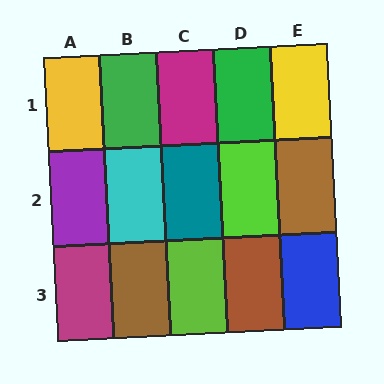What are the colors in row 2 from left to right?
Purple, cyan, teal, lime, brown.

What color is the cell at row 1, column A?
Yellow.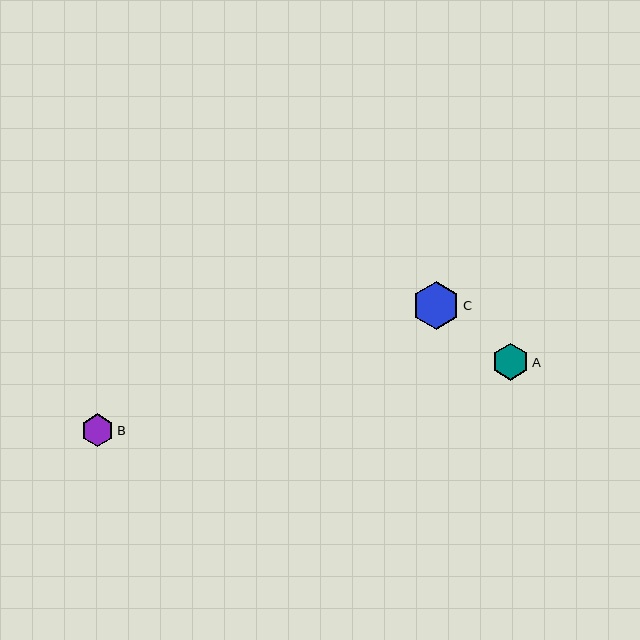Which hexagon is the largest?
Hexagon C is the largest with a size of approximately 48 pixels.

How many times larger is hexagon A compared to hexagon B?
Hexagon A is approximately 1.1 times the size of hexagon B.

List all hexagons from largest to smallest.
From largest to smallest: C, A, B.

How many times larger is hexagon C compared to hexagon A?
Hexagon C is approximately 1.3 times the size of hexagon A.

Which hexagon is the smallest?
Hexagon B is the smallest with a size of approximately 33 pixels.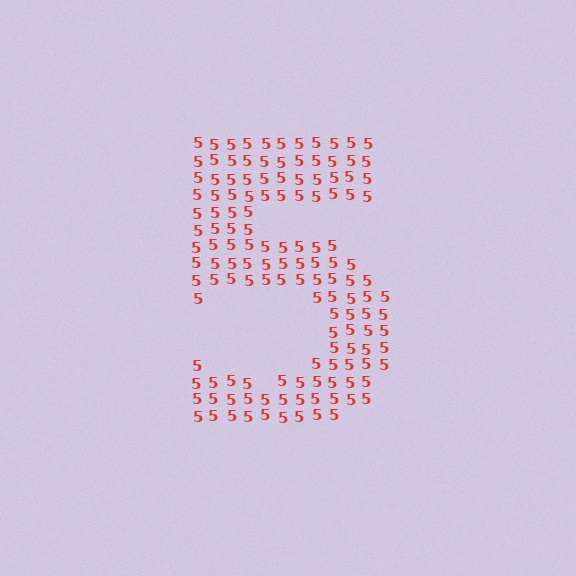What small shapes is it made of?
It is made of small digit 5's.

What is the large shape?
The large shape is the digit 5.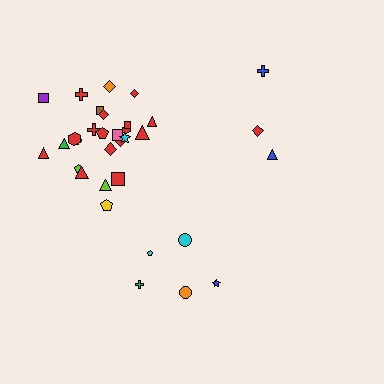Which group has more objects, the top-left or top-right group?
The top-left group.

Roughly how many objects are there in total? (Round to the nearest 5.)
Roughly 35 objects in total.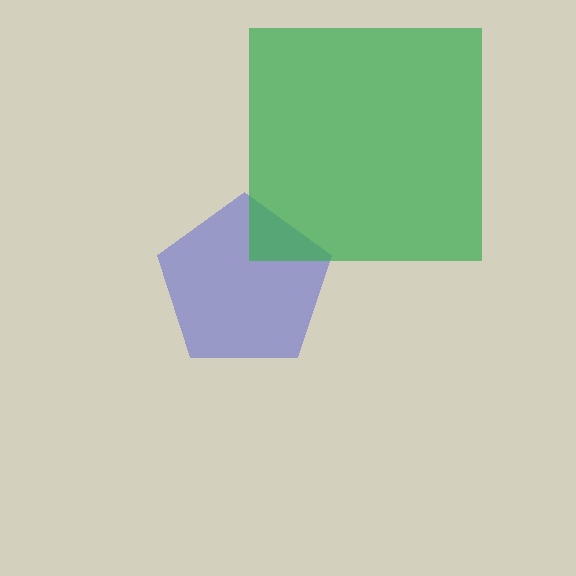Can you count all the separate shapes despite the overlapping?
Yes, there are 2 separate shapes.